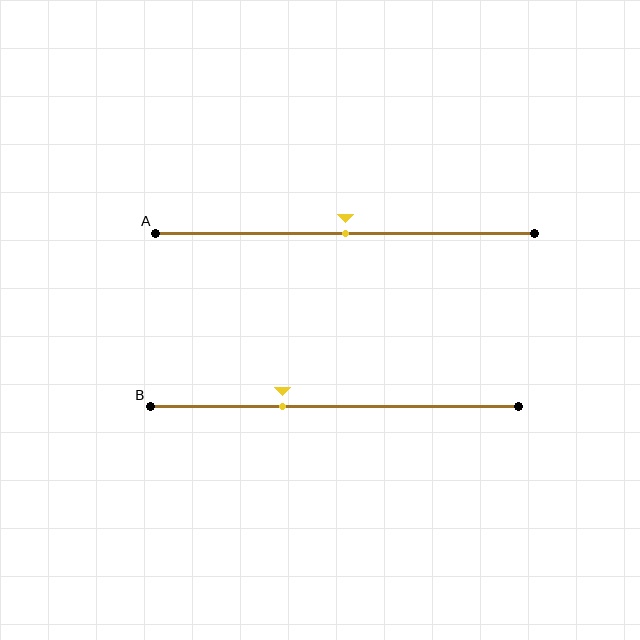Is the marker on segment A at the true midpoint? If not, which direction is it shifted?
Yes, the marker on segment A is at the true midpoint.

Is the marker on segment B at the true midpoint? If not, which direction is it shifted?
No, the marker on segment B is shifted to the left by about 14% of the segment length.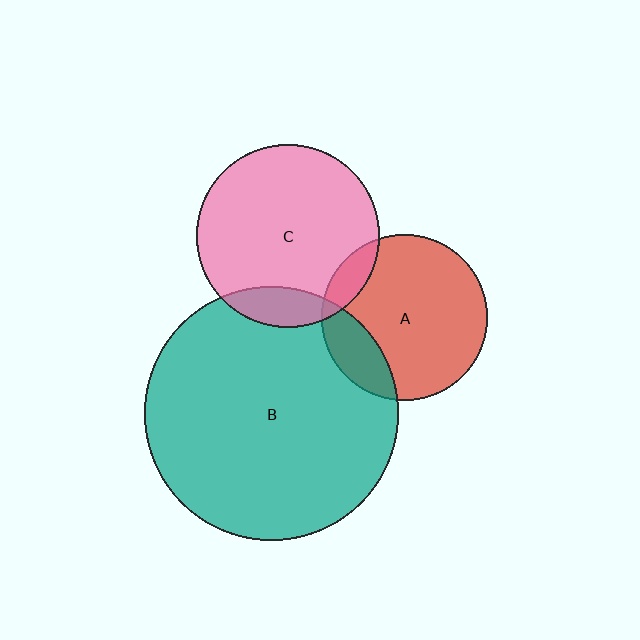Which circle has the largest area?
Circle B (teal).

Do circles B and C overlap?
Yes.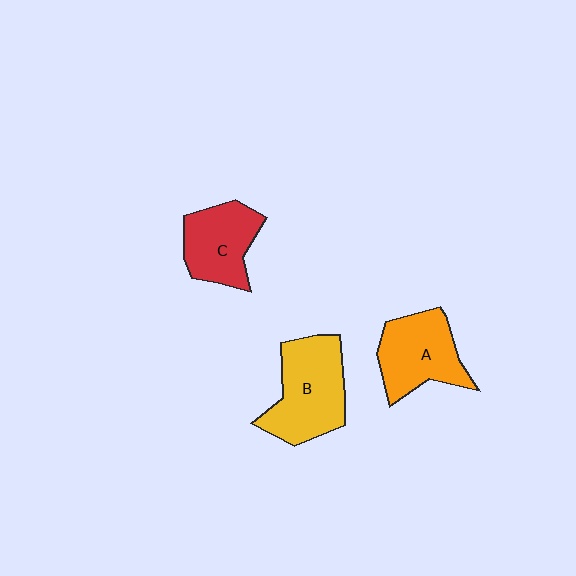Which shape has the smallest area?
Shape C (red).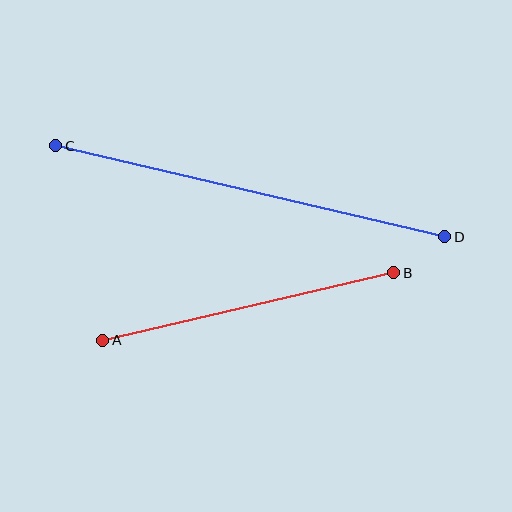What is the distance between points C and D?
The distance is approximately 399 pixels.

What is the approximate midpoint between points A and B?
The midpoint is at approximately (248, 307) pixels.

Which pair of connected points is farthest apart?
Points C and D are farthest apart.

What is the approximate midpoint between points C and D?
The midpoint is at approximately (250, 191) pixels.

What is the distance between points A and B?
The distance is approximately 299 pixels.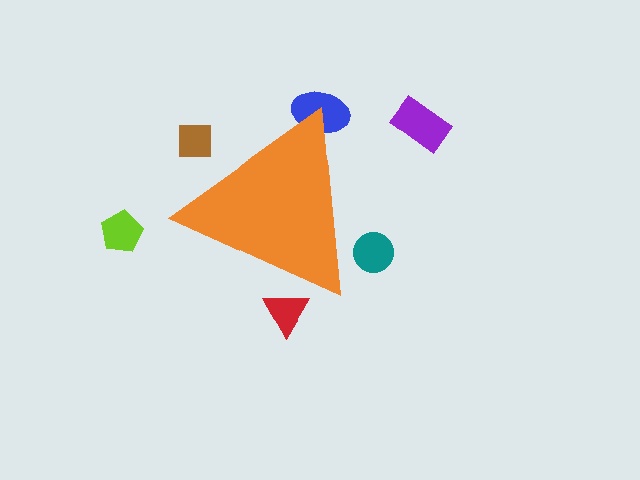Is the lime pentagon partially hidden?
No, the lime pentagon is fully visible.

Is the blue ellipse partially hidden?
Yes, the blue ellipse is partially hidden behind the orange triangle.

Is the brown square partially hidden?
Yes, the brown square is partially hidden behind the orange triangle.